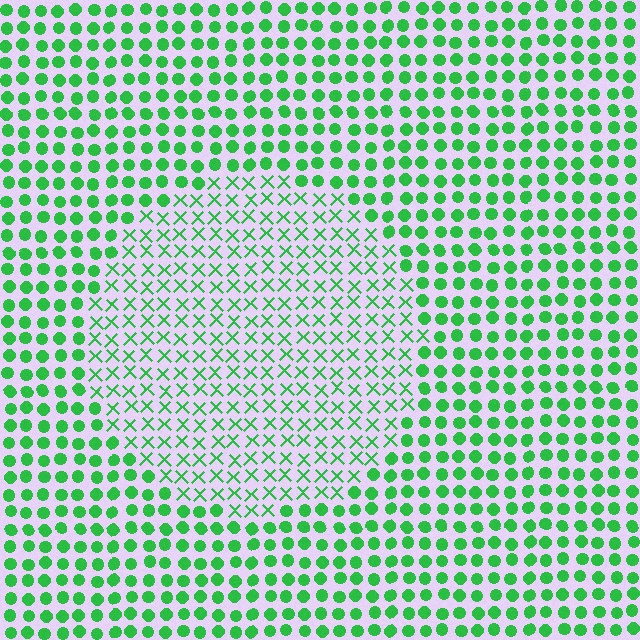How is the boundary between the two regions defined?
The boundary is defined by a change in element shape: X marks inside vs. circles outside. All elements share the same color and spacing.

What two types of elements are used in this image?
The image uses X marks inside the circle region and circles outside it.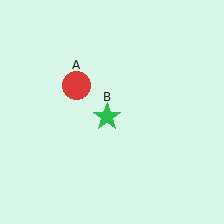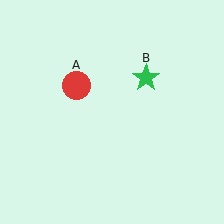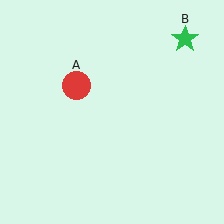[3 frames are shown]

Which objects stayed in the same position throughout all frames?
Red circle (object A) remained stationary.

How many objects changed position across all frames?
1 object changed position: green star (object B).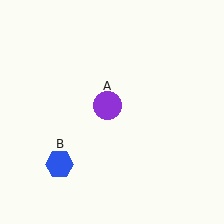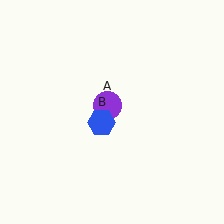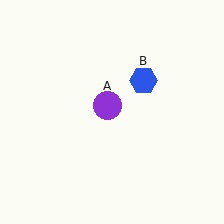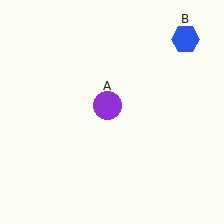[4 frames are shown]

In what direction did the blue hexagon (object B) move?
The blue hexagon (object B) moved up and to the right.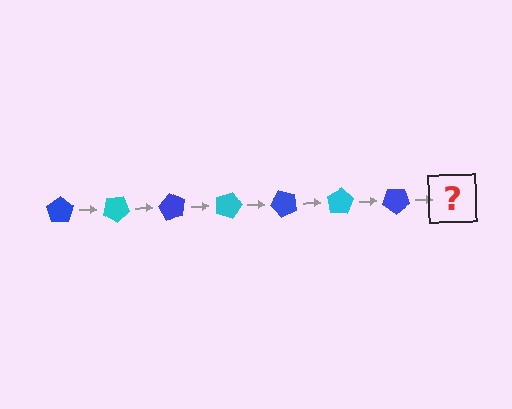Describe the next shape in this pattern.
It should be a cyan pentagon, rotated 210 degrees from the start.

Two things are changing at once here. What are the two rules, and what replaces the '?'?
The two rules are that it rotates 30 degrees each step and the color cycles through blue and cyan. The '?' should be a cyan pentagon, rotated 210 degrees from the start.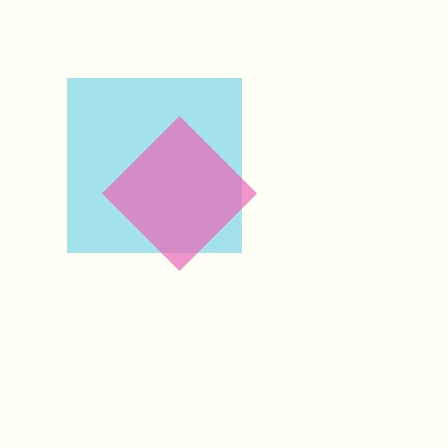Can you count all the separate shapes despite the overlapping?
Yes, there are 2 separate shapes.